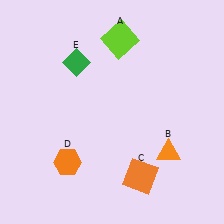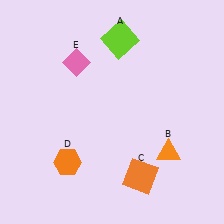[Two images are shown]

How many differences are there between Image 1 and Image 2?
There is 1 difference between the two images.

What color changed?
The diamond (E) changed from green in Image 1 to pink in Image 2.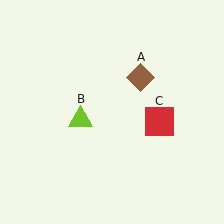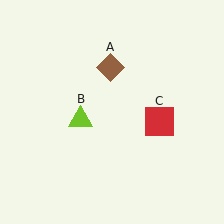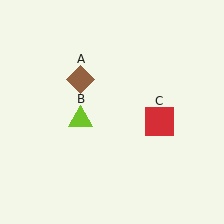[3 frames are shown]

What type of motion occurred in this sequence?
The brown diamond (object A) rotated counterclockwise around the center of the scene.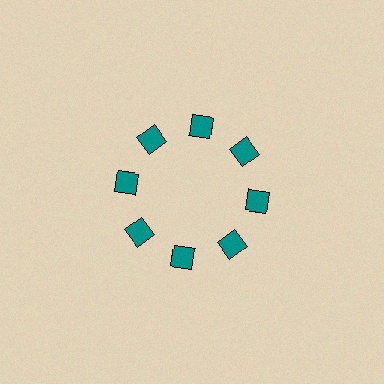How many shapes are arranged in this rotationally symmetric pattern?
There are 8 shapes, arranged in 8 groups of 1.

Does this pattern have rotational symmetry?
Yes, this pattern has 8-fold rotational symmetry. It looks the same after rotating 45 degrees around the center.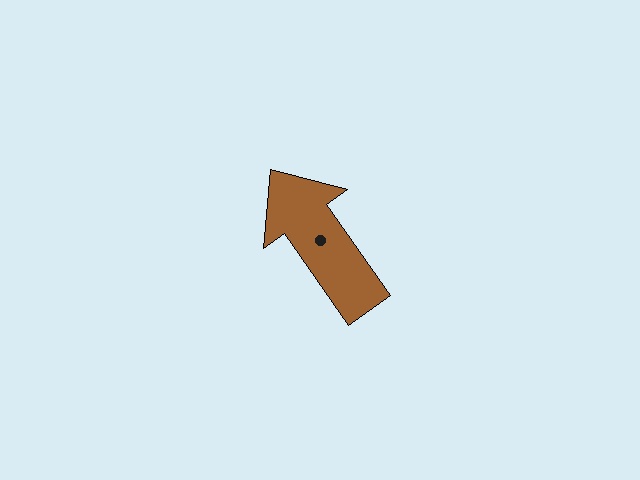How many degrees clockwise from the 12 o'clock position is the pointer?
Approximately 325 degrees.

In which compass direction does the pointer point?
Northwest.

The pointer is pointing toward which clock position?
Roughly 11 o'clock.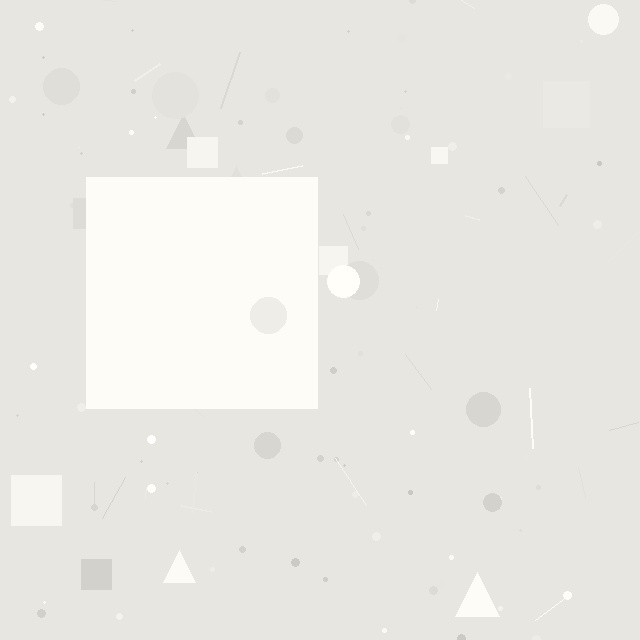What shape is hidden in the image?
A square is hidden in the image.